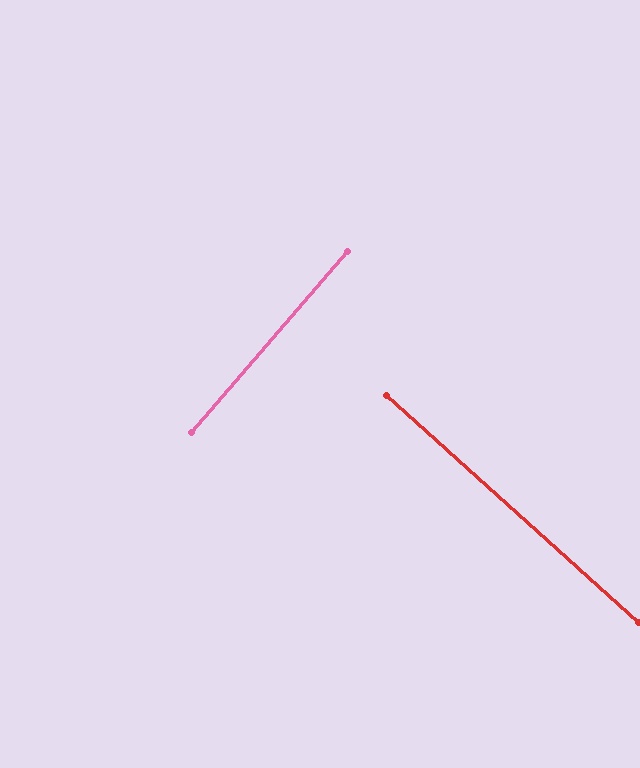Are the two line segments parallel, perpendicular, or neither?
Perpendicular — they meet at approximately 89°.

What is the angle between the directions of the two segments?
Approximately 89 degrees.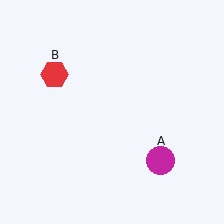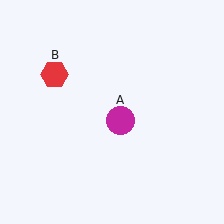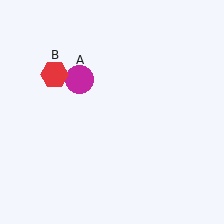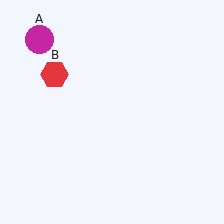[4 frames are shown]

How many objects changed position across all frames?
1 object changed position: magenta circle (object A).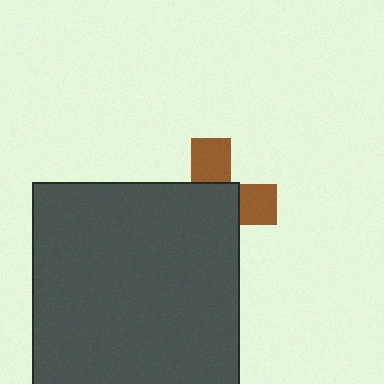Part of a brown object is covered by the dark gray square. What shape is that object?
It is a cross.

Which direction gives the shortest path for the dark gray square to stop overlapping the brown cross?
Moving toward the lower-left gives the shortest separation.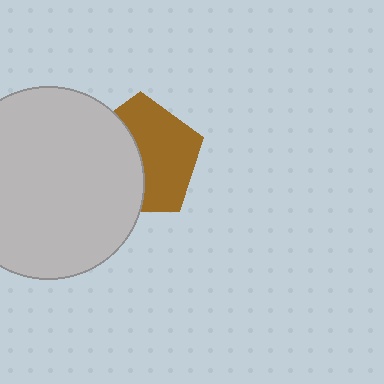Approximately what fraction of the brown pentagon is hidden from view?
Roughly 45% of the brown pentagon is hidden behind the light gray circle.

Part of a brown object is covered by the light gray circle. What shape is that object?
It is a pentagon.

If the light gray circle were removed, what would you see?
You would see the complete brown pentagon.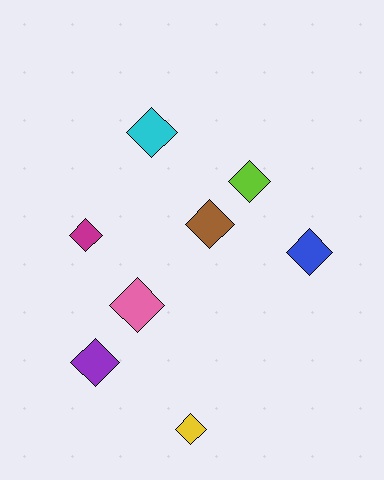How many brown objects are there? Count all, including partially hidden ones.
There is 1 brown object.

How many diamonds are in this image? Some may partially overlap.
There are 8 diamonds.